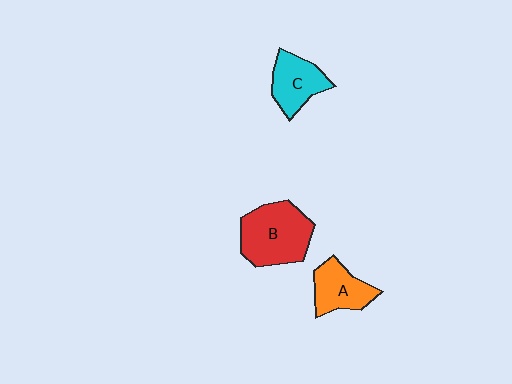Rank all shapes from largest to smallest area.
From largest to smallest: B (red), C (cyan), A (orange).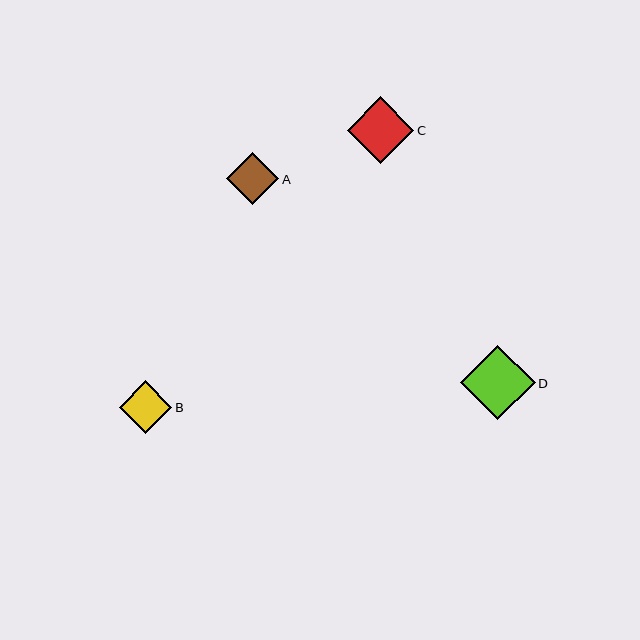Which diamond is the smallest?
Diamond B is the smallest with a size of approximately 52 pixels.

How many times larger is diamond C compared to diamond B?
Diamond C is approximately 1.3 times the size of diamond B.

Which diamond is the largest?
Diamond D is the largest with a size of approximately 74 pixels.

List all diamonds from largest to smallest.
From largest to smallest: D, C, A, B.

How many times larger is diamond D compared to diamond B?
Diamond D is approximately 1.4 times the size of diamond B.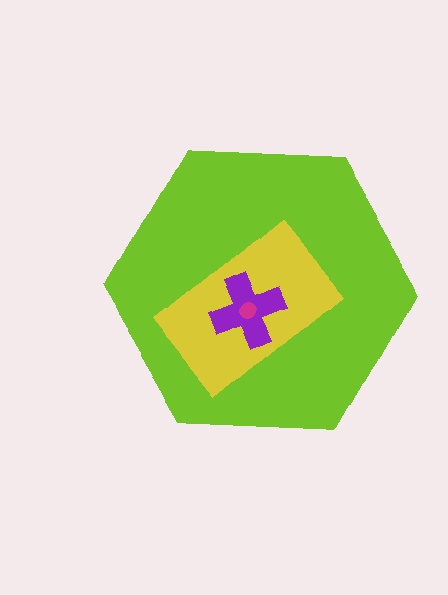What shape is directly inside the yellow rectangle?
The purple cross.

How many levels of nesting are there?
4.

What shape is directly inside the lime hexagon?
The yellow rectangle.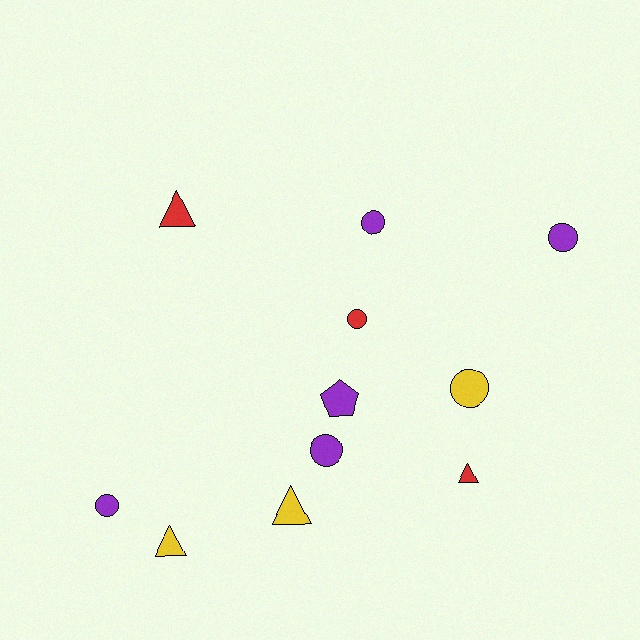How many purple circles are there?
There are 4 purple circles.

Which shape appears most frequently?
Circle, with 6 objects.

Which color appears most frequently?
Purple, with 5 objects.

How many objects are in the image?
There are 11 objects.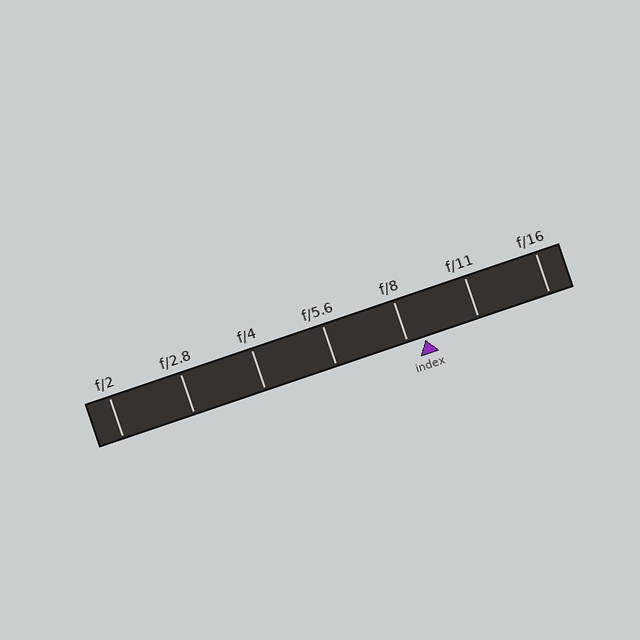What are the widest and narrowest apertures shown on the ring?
The widest aperture shown is f/2 and the narrowest is f/16.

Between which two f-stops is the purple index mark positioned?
The index mark is between f/8 and f/11.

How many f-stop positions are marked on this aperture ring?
There are 7 f-stop positions marked.